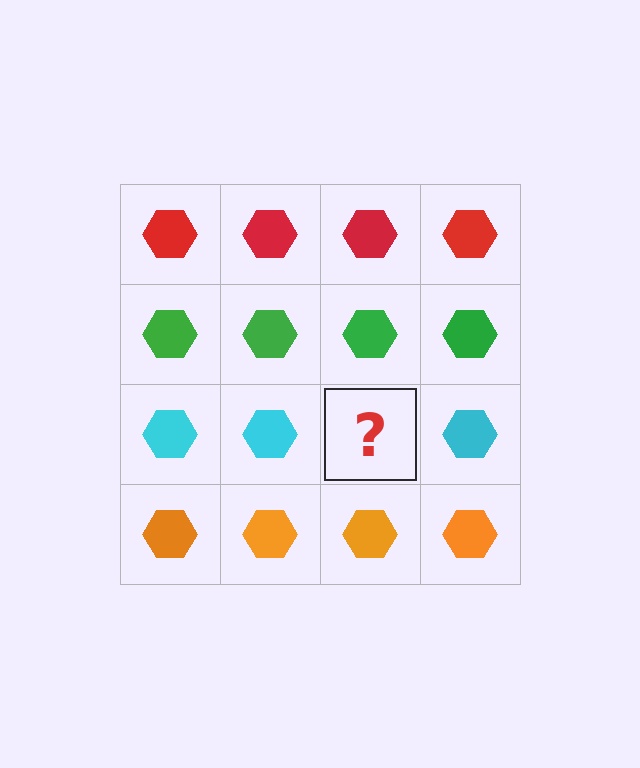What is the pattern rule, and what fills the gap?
The rule is that each row has a consistent color. The gap should be filled with a cyan hexagon.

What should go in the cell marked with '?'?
The missing cell should contain a cyan hexagon.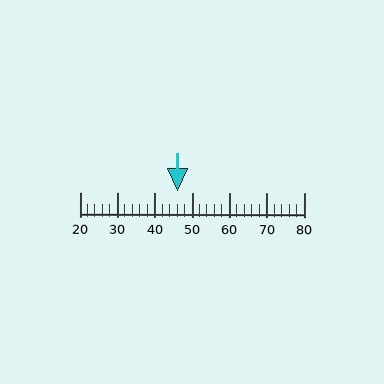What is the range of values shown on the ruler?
The ruler shows values from 20 to 80.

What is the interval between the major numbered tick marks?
The major tick marks are spaced 10 units apart.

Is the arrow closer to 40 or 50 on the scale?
The arrow is closer to 50.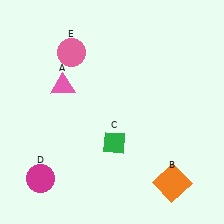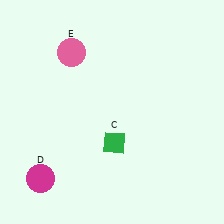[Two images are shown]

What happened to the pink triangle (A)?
The pink triangle (A) was removed in Image 2. It was in the top-left area of Image 1.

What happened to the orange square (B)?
The orange square (B) was removed in Image 2. It was in the bottom-right area of Image 1.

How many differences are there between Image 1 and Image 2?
There are 2 differences between the two images.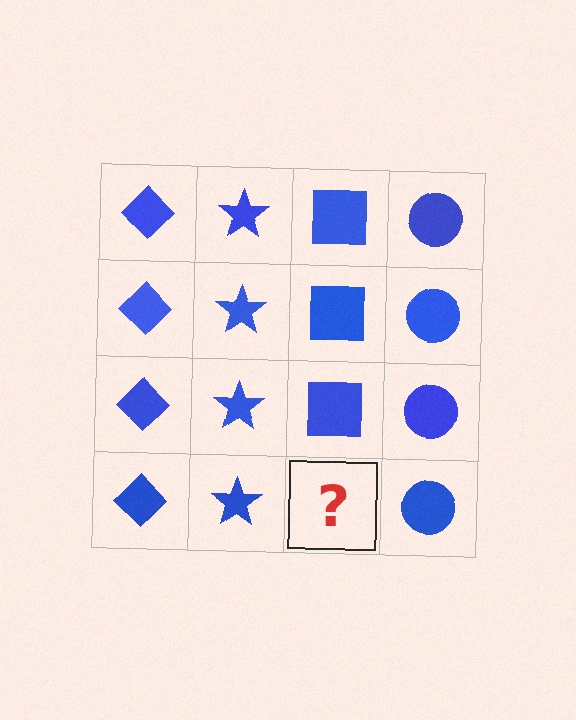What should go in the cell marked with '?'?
The missing cell should contain a blue square.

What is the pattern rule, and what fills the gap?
The rule is that each column has a consistent shape. The gap should be filled with a blue square.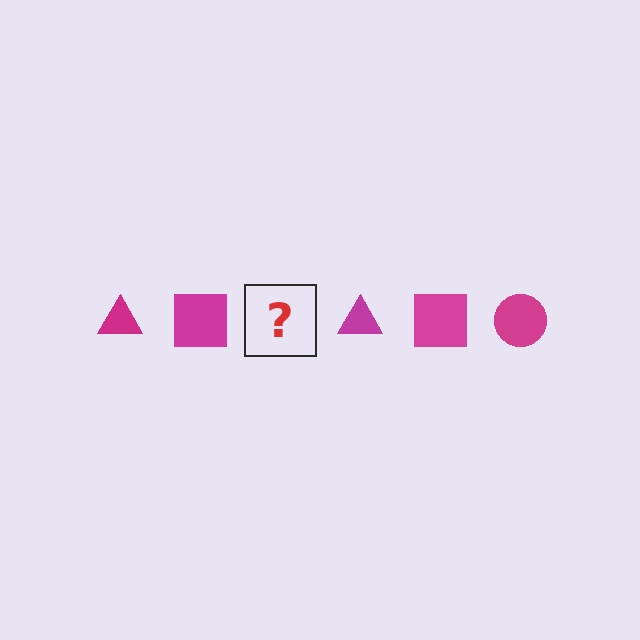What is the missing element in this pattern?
The missing element is a magenta circle.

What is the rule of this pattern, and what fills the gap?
The rule is that the pattern cycles through triangle, square, circle shapes in magenta. The gap should be filled with a magenta circle.